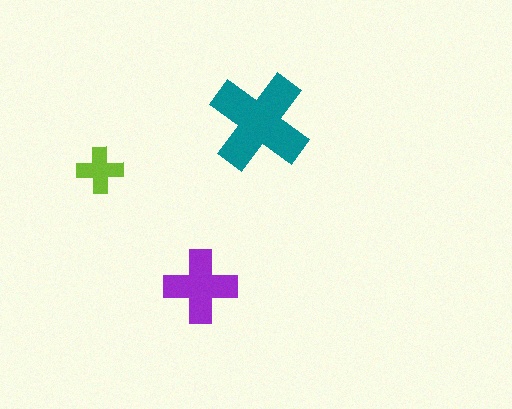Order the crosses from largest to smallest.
the teal one, the purple one, the lime one.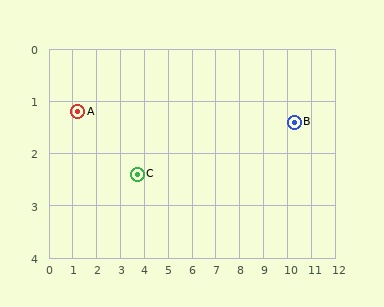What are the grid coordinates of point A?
Point A is at approximately (1.2, 1.2).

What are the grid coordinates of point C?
Point C is at approximately (3.7, 2.4).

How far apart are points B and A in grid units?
Points B and A are about 9.1 grid units apart.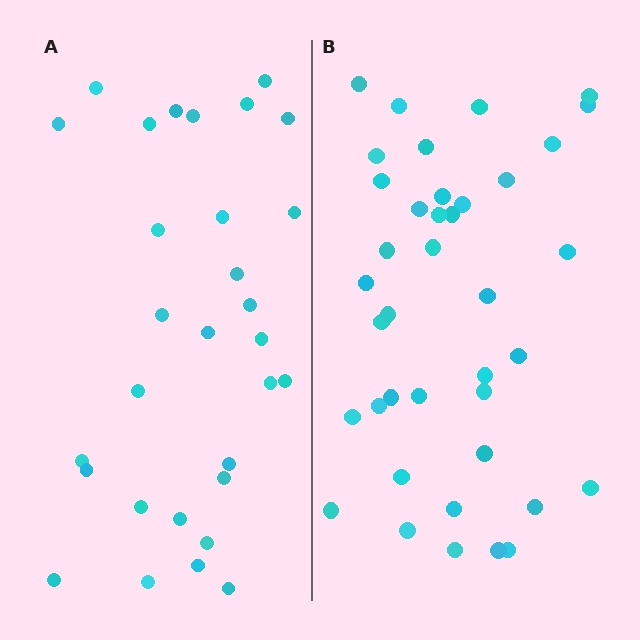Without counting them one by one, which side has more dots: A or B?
Region B (the right region) has more dots.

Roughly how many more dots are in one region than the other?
Region B has roughly 8 or so more dots than region A.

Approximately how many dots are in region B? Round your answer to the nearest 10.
About 40 dots. (The exact count is 39, which rounds to 40.)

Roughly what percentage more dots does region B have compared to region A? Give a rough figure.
About 30% more.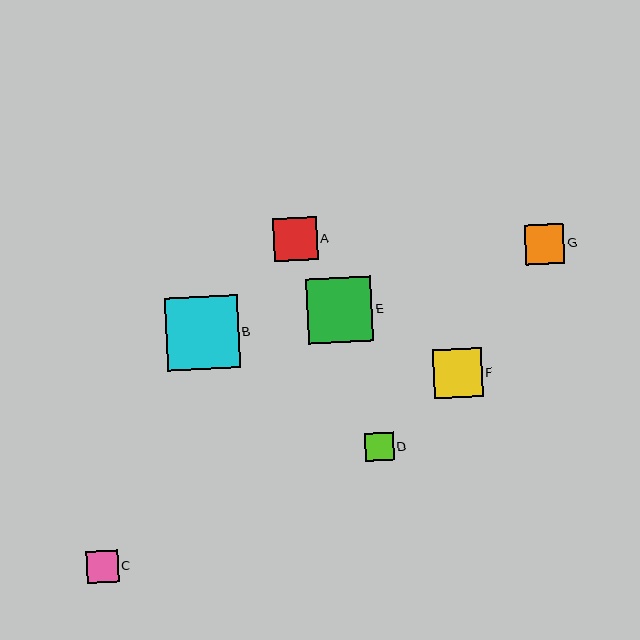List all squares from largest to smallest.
From largest to smallest: B, E, F, A, G, C, D.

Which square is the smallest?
Square D is the smallest with a size of approximately 29 pixels.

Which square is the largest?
Square B is the largest with a size of approximately 73 pixels.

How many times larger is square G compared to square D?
Square G is approximately 1.4 times the size of square D.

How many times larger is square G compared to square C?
Square G is approximately 1.2 times the size of square C.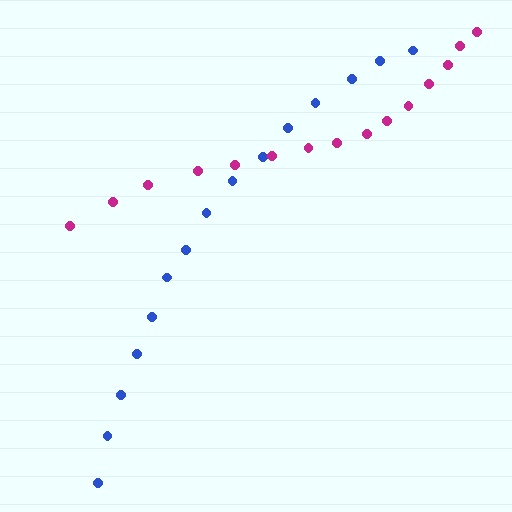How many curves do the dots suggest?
There are 2 distinct paths.